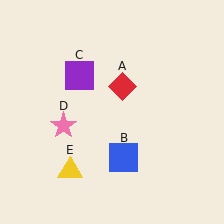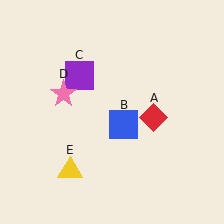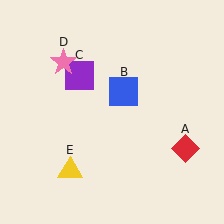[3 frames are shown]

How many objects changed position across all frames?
3 objects changed position: red diamond (object A), blue square (object B), pink star (object D).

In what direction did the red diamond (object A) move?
The red diamond (object A) moved down and to the right.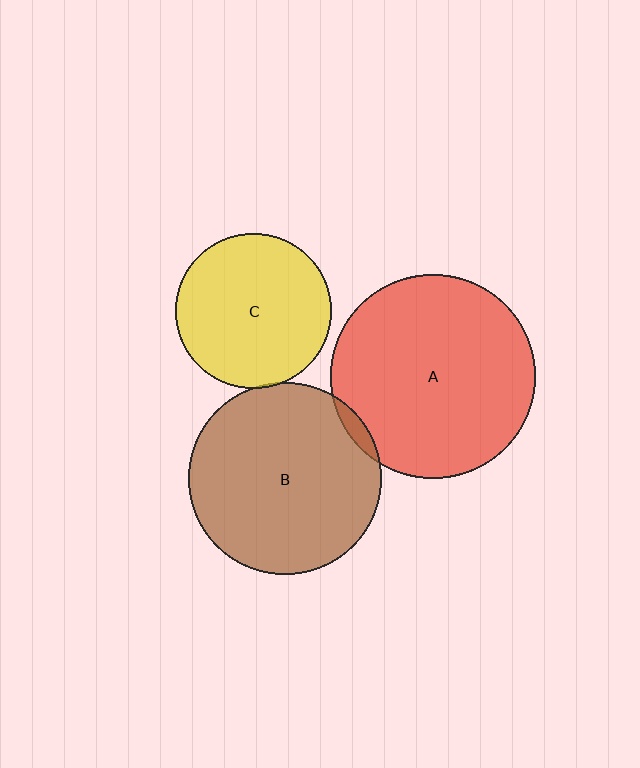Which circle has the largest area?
Circle A (red).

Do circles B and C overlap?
Yes.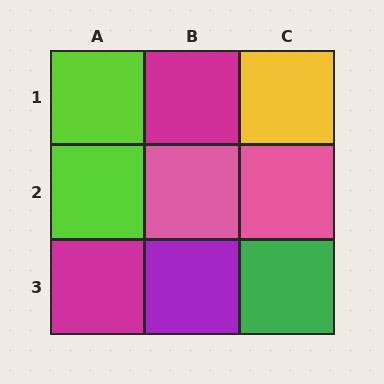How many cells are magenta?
2 cells are magenta.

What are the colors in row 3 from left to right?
Magenta, purple, green.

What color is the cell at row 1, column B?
Magenta.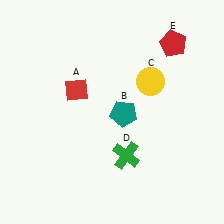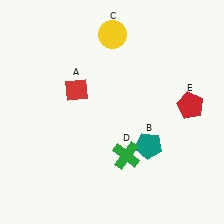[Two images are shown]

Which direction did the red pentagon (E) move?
The red pentagon (E) moved down.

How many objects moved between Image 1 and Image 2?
3 objects moved between the two images.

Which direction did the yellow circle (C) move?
The yellow circle (C) moved up.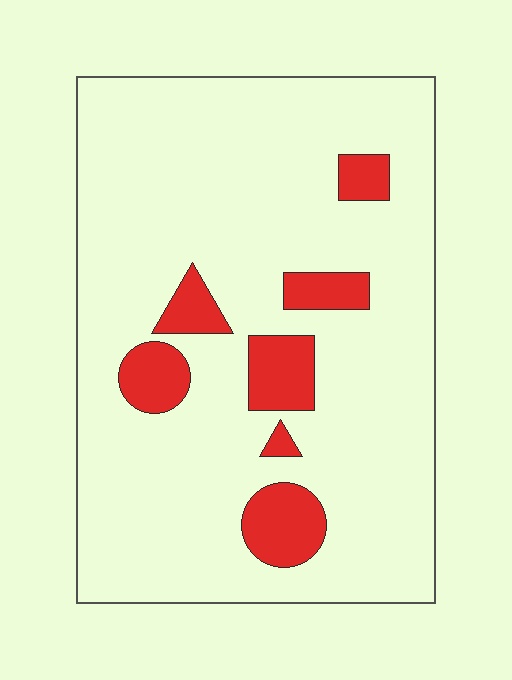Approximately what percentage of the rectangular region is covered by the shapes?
Approximately 15%.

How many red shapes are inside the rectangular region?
7.